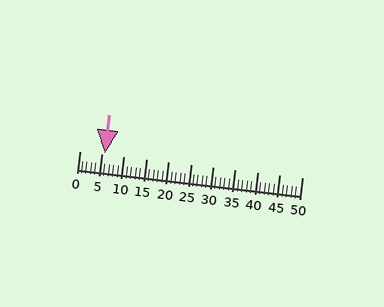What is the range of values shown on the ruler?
The ruler shows values from 0 to 50.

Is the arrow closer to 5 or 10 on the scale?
The arrow is closer to 5.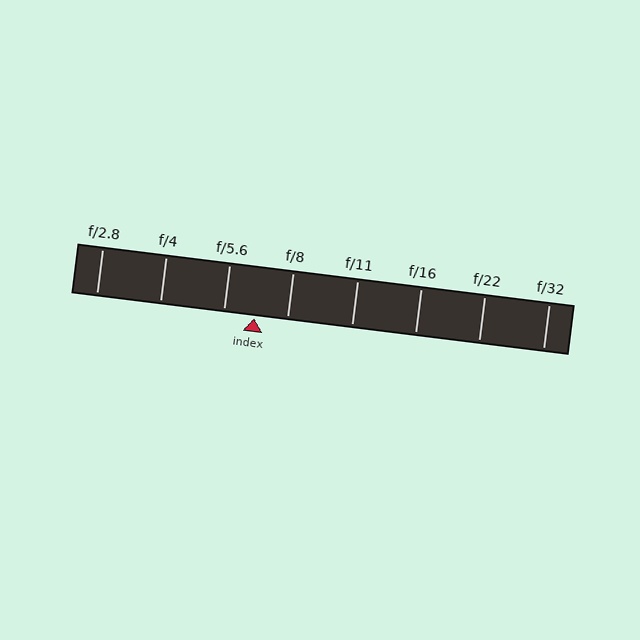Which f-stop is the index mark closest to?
The index mark is closest to f/5.6.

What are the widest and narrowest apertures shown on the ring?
The widest aperture shown is f/2.8 and the narrowest is f/32.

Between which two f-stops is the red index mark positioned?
The index mark is between f/5.6 and f/8.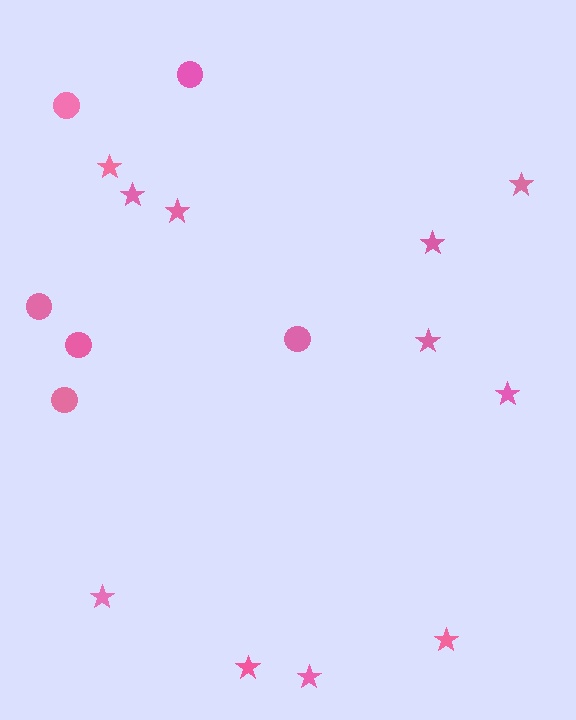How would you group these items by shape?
There are 2 groups: one group of circles (6) and one group of stars (11).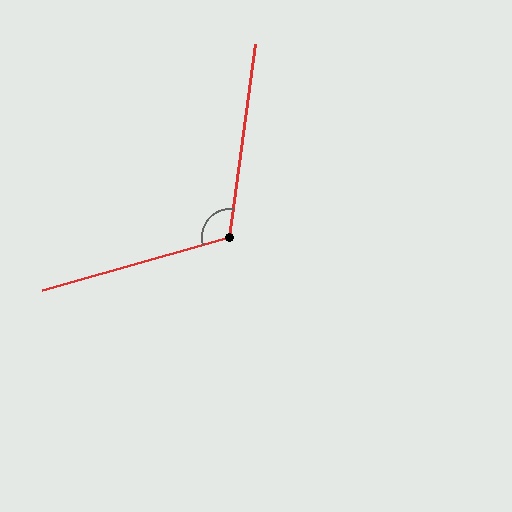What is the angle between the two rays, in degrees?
Approximately 113 degrees.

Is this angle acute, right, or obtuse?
It is obtuse.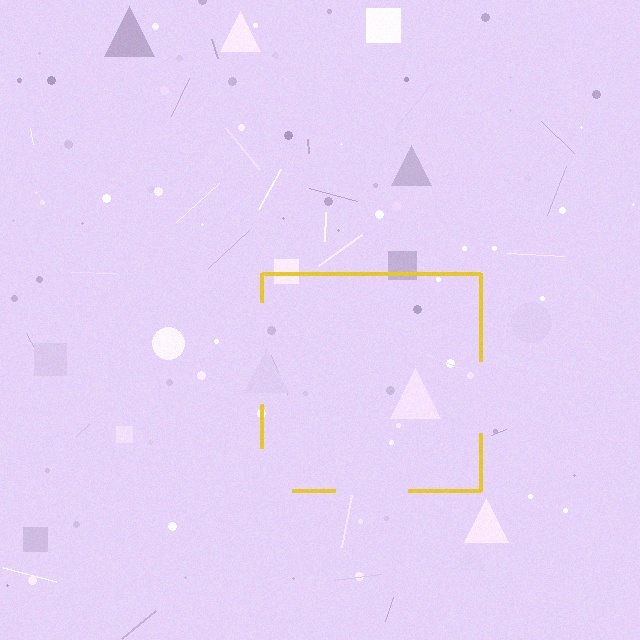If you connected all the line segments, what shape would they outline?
They would outline a square.